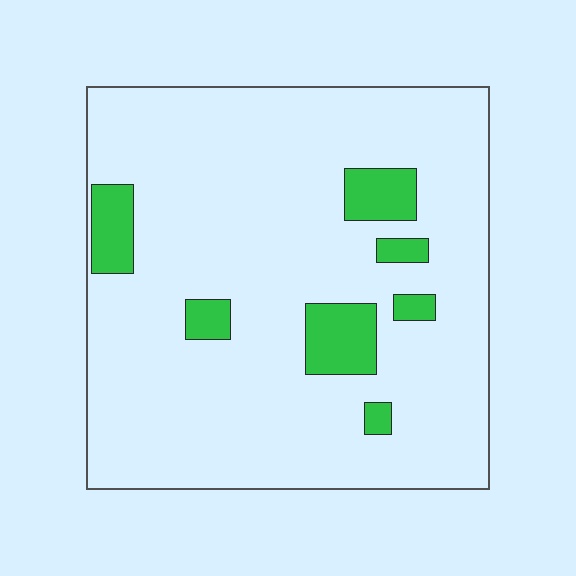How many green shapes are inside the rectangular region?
7.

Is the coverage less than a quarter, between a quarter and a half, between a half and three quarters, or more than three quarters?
Less than a quarter.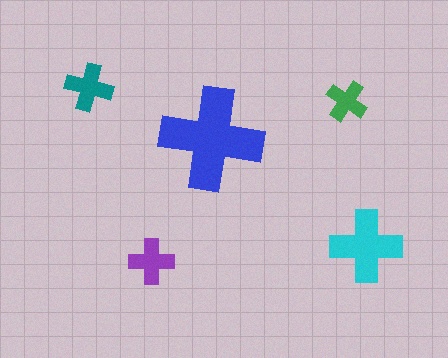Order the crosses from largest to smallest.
the blue one, the cyan one, the teal one, the purple one, the green one.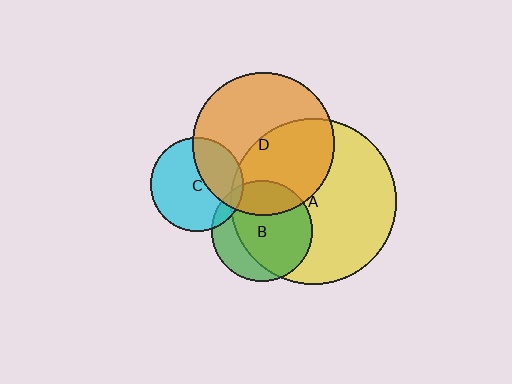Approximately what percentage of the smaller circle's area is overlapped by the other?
Approximately 75%.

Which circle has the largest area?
Circle A (yellow).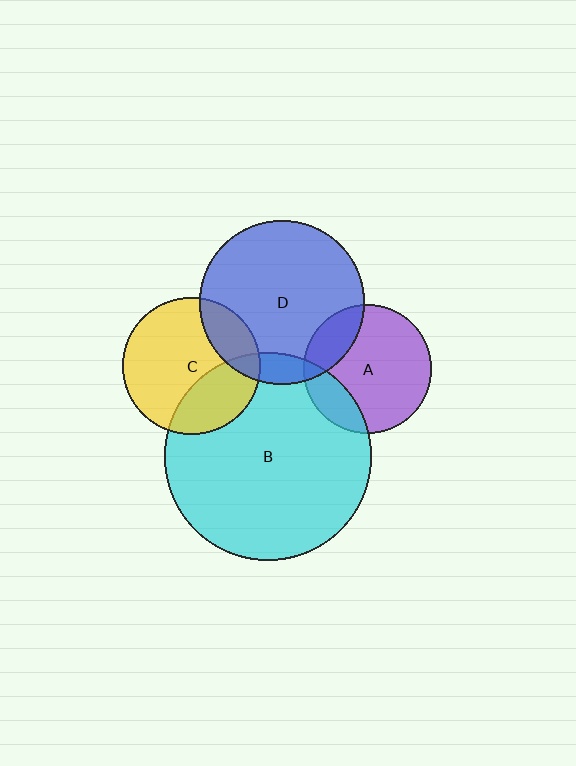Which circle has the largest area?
Circle B (cyan).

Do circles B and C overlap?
Yes.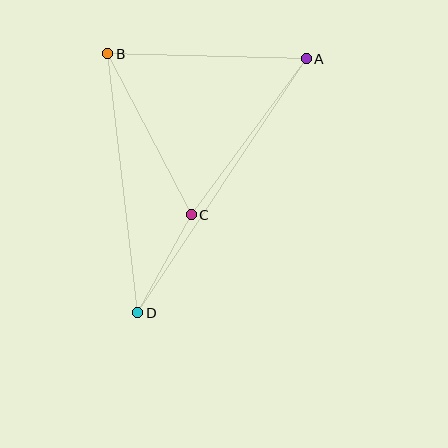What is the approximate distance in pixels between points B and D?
The distance between B and D is approximately 261 pixels.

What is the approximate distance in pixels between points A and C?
The distance between A and C is approximately 194 pixels.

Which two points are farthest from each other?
Points A and D are farthest from each other.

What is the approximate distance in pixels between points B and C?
The distance between B and C is approximately 182 pixels.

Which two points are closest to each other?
Points C and D are closest to each other.